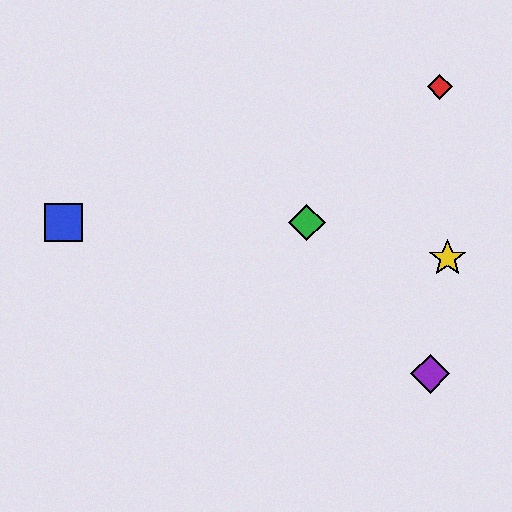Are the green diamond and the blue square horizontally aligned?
Yes, both are at y≈222.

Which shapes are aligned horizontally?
The blue square, the green diamond are aligned horizontally.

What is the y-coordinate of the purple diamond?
The purple diamond is at y≈374.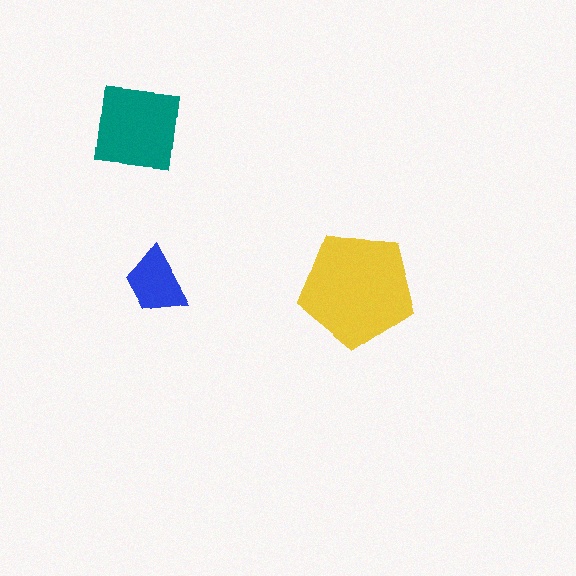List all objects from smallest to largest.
The blue trapezoid, the teal square, the yellow pentagon.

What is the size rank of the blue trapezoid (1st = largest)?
3rd.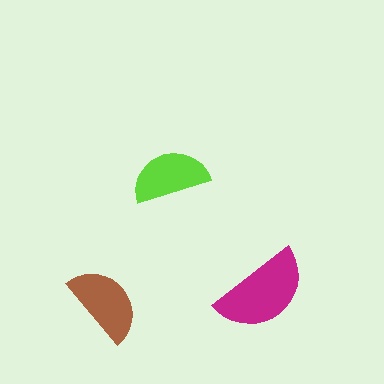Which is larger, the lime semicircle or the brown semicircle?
The brown one.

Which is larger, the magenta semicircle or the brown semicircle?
The magenta one.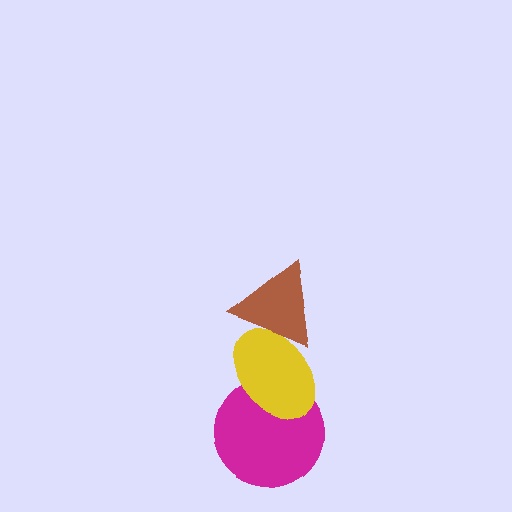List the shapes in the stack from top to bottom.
From top to bottom: the brown triangle, the yellow ellipse, the magenta circle.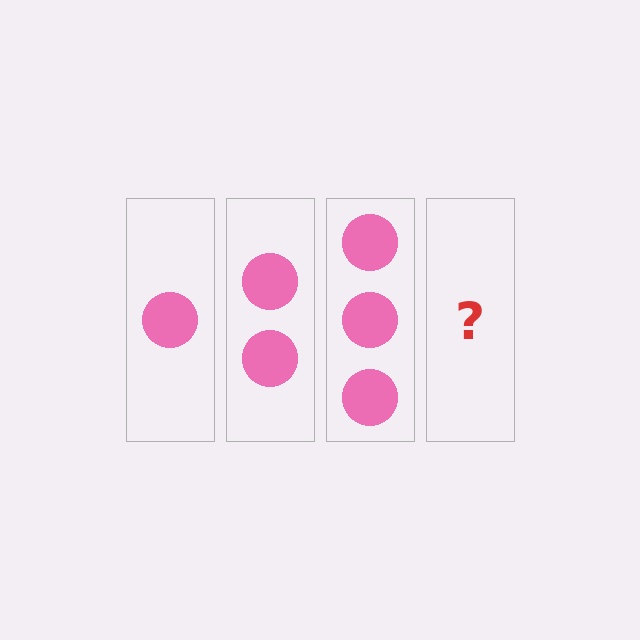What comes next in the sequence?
The next element should be 4 circles.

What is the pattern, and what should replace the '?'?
The pattern is that each step adds one more circle. The '?' should be 4 circles.